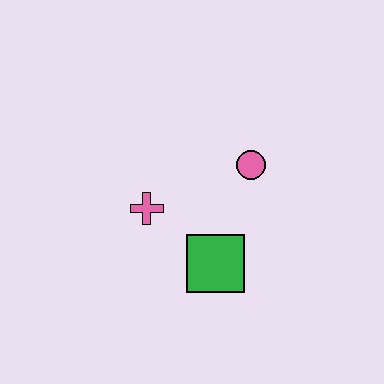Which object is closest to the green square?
The pink cross is closest to the green square.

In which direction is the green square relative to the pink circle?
The green square is below the pink circle.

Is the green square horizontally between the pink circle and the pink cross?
Yes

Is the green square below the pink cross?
Yes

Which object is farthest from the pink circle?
The pink cross is farthest from the pink circle.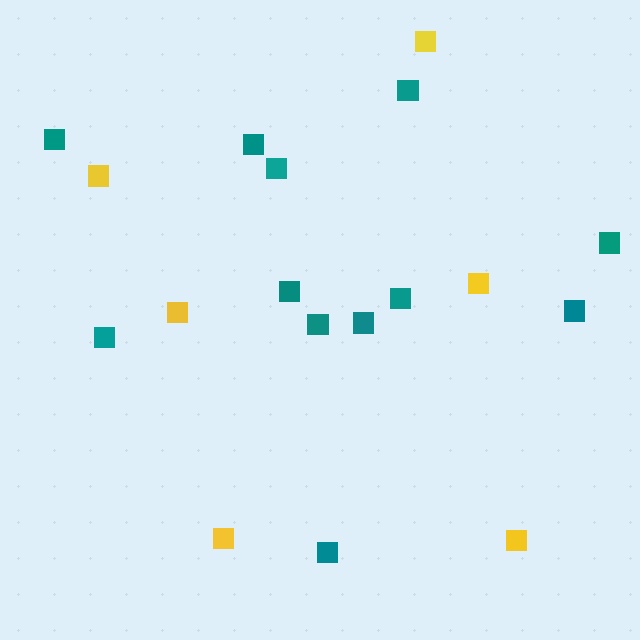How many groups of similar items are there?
There are 2 groups: one group of yellow squares (6) and one group of teal squares (12).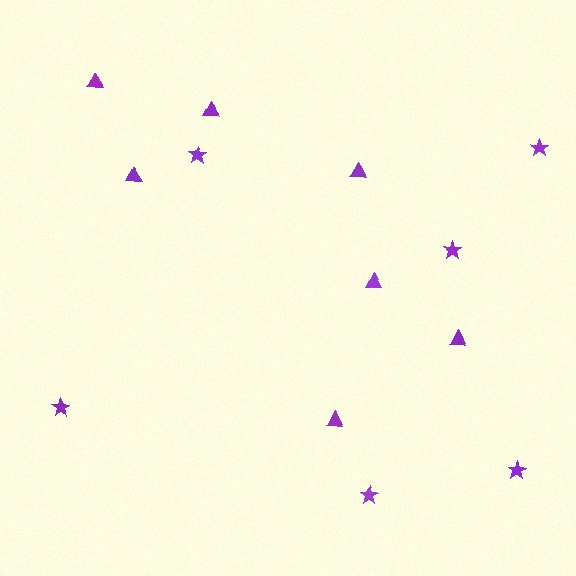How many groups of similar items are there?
There are 2 groups: one group of triangles (7) and one group of stars (6).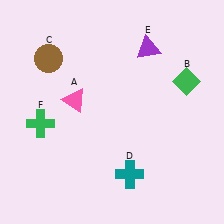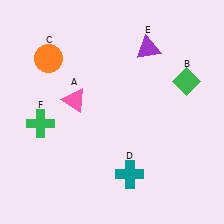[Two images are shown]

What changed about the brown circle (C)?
In Image 1, C is brown. In Image 2, it changed to orange.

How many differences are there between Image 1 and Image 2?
There is 1 difference between the two images.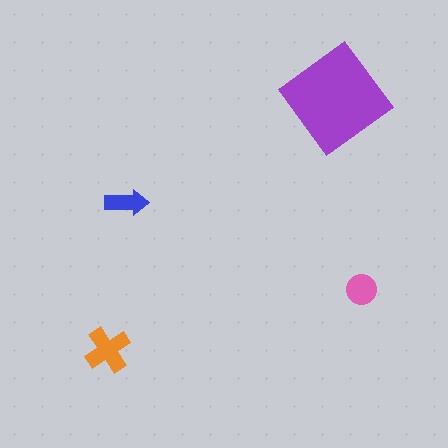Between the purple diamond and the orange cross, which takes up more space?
The purple diamond.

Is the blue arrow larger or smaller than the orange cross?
Smaller.